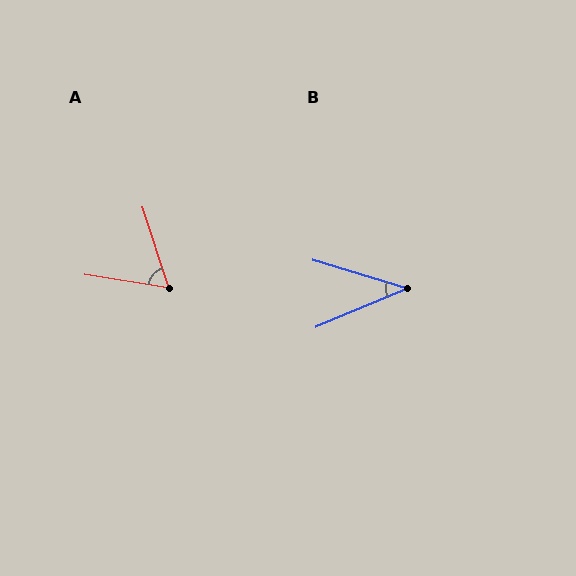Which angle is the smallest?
B, at approximately 40 degrees.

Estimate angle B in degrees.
Approximately 40 degrees.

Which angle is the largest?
A, at approximately 63 degrees.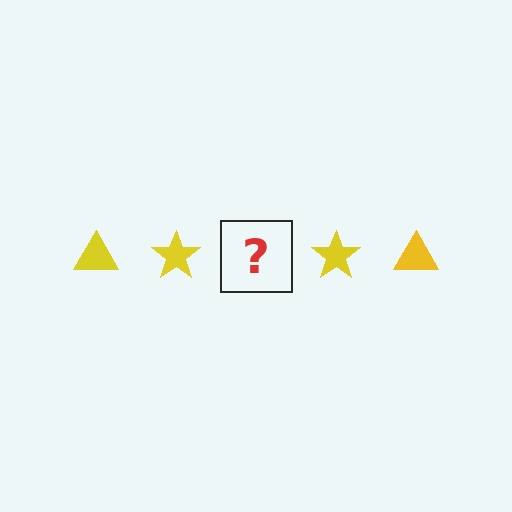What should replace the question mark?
The question mark should be replaced with a yellow triangle.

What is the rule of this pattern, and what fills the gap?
The rule is that the pattern cycles through triangle, star shapes in yellow. The gap should be filled with a yellow triangle.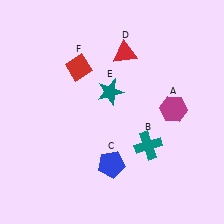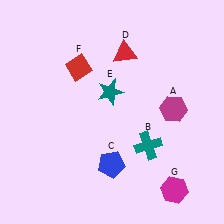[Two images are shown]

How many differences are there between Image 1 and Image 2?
There is 1 difference between the two images.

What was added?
A magenta hexagon (G) was added in Image 2.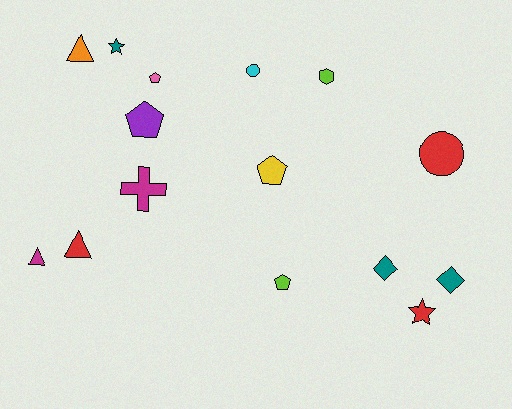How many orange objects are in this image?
There is 1 orange object.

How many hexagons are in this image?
There is 1 hexagon.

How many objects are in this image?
There are 15 objects.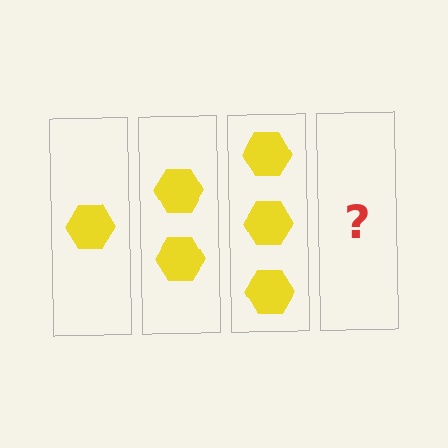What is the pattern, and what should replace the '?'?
The pattern is that each step adds one more hexagon. The '?' should be 4 hexagons.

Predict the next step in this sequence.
The next step is 4 hexagons.